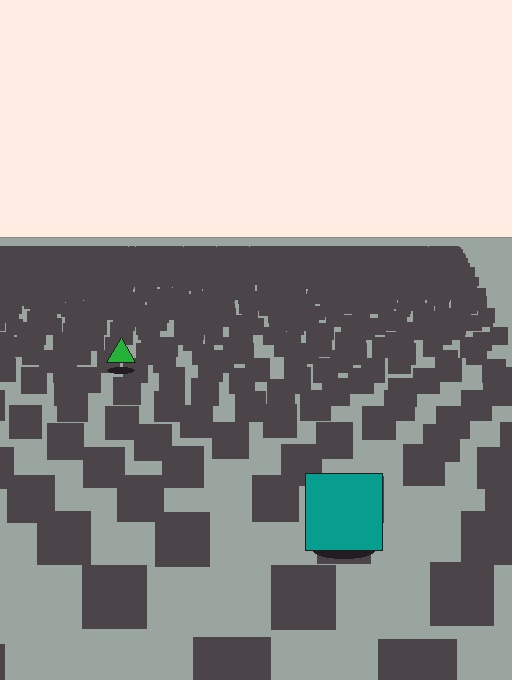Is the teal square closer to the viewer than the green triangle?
Yes. The teal square is closer — you can tell from the texture gradient: the ground texture is coarser near it.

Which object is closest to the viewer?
The teal square is closest. The texture marks near it are larger and more spread out.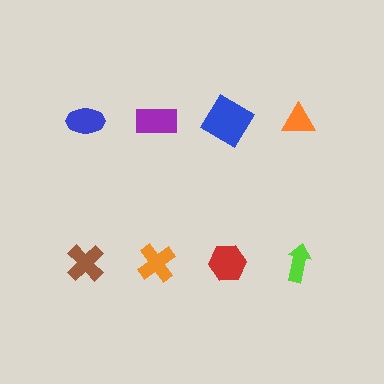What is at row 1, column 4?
An orange triangle.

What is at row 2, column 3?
A red hexagon.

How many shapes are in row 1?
4 shapes.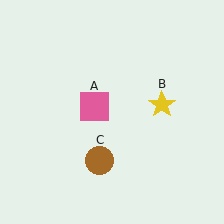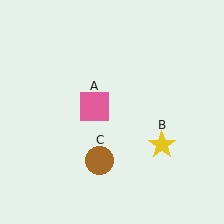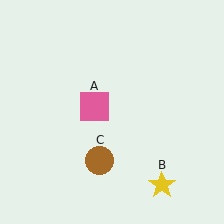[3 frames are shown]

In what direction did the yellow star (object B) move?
The yellow star (object B) moved down.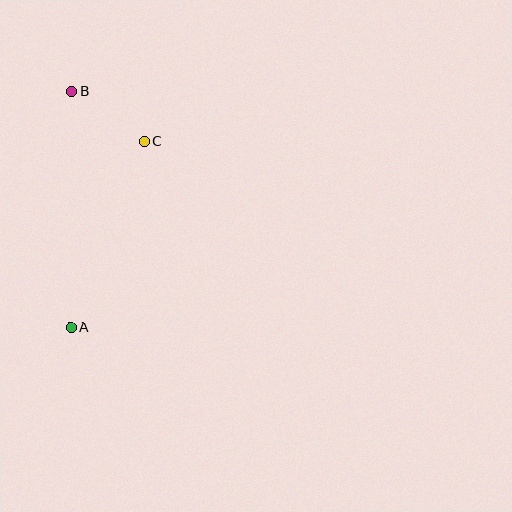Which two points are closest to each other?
Points B and C are closest to each other.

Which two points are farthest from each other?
Points A and B are farthest from each other.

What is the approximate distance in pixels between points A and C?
The distance between A and C is approximately 201 pixels.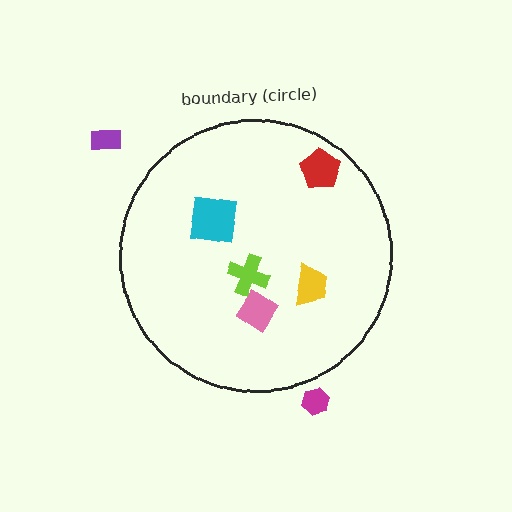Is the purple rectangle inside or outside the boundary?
Outside.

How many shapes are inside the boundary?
5 inside, 2 outside.